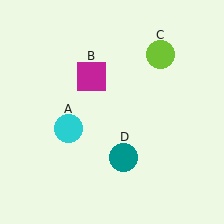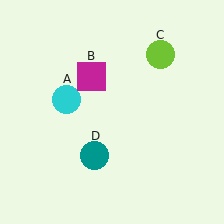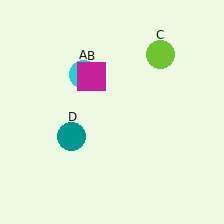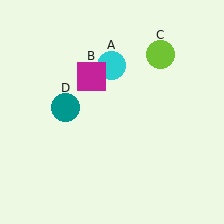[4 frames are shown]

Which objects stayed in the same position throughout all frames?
Magenta square (object B) and lime circle (object C) remained stationary.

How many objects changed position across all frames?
2 objects changed position: cyan circle (object A), teal circle (object D).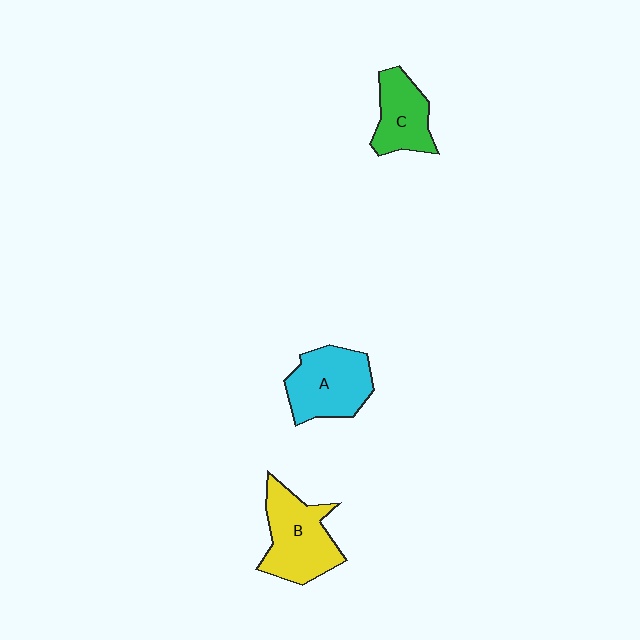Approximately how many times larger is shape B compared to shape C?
Approximately 1.4 times.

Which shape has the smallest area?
Shape C (green).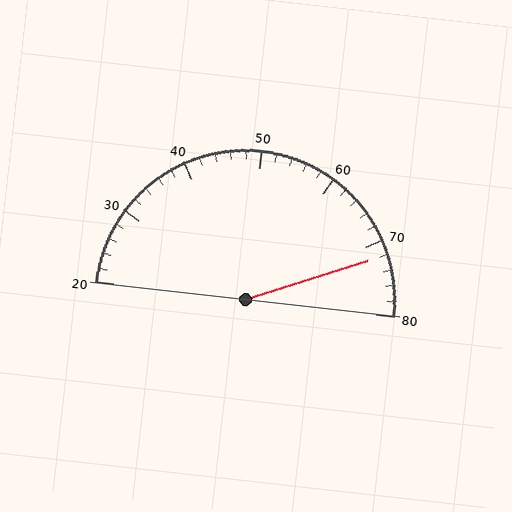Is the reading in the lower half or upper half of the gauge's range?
The reading is in the upper half of the range (20 to 80).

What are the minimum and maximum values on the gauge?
The gauge ranges from 20 to 80.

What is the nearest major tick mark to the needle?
The nearest major tick mark is 70.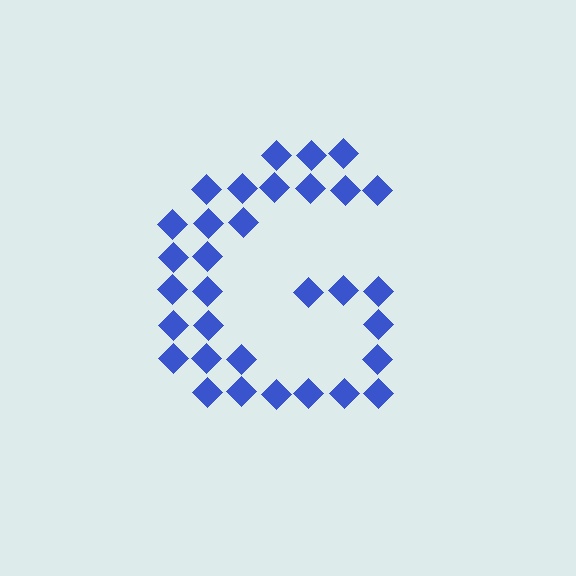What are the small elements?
The small elements are diamonds.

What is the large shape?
The large shape is the letter G.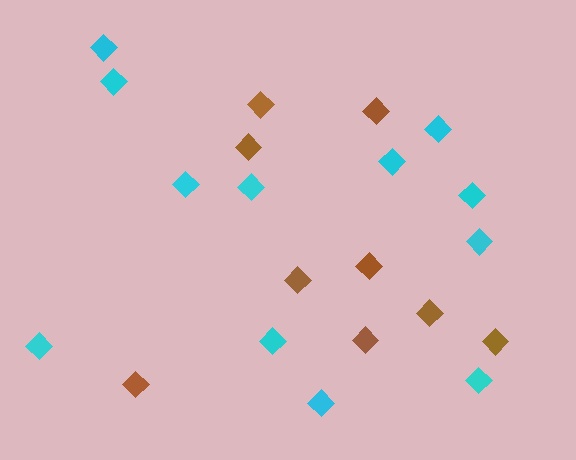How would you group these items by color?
There are 2 groups: one group of cyan diamonds (12) and one group of brown diamonds (9).